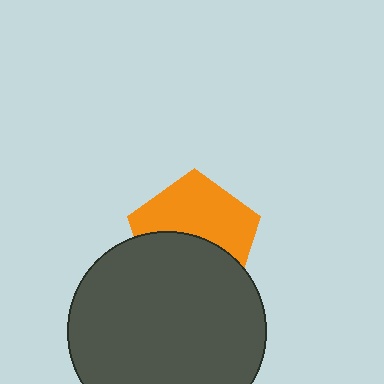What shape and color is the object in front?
The object in front is a dark gray circle.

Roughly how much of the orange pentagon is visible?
About half of it is visible (roughly 53%).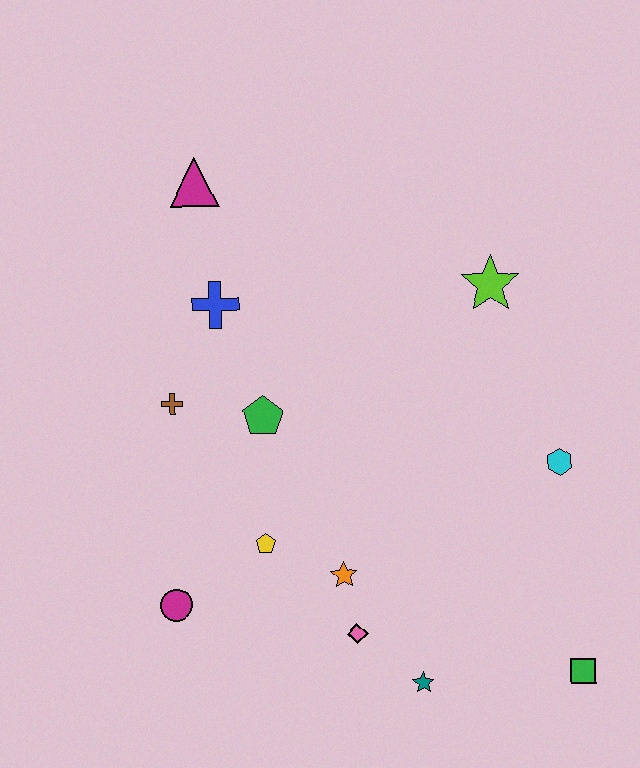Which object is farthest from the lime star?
The magenta circle is farthest from the lime star.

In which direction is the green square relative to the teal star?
The green square is to the right of the teal star.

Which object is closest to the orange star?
The pink diamond is closest to the orange star.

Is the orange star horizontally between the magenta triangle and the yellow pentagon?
No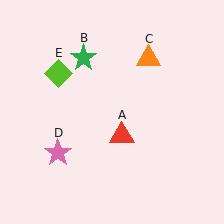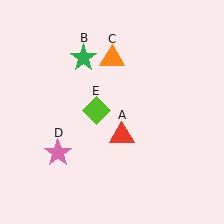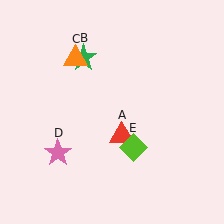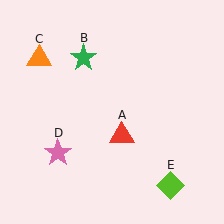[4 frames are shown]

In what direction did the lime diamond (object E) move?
The lime diamond (object E) moved down and to the right.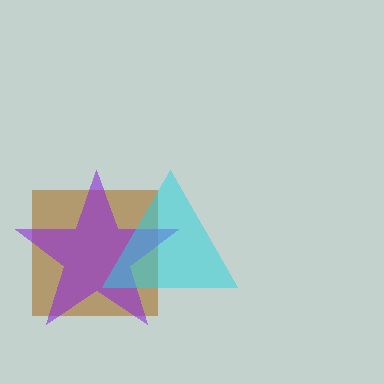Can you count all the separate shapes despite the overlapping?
Yes, there are 3 separate shapes.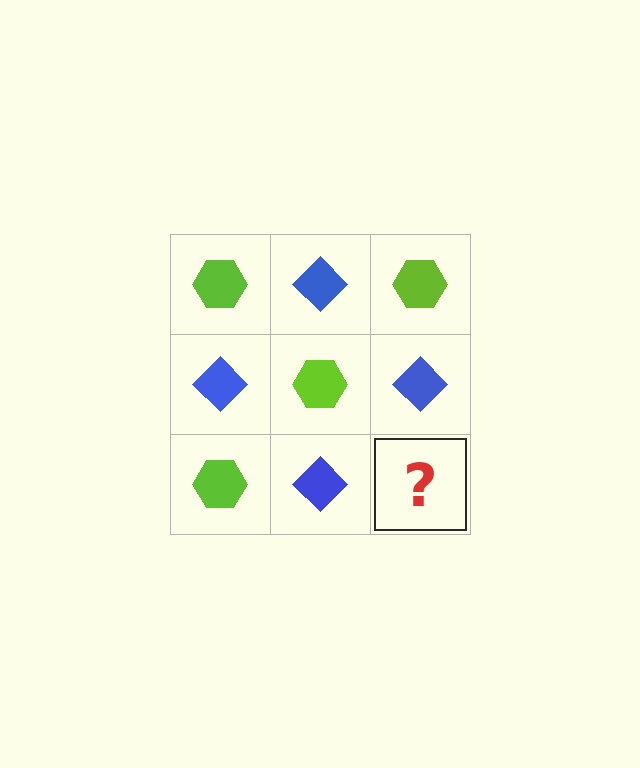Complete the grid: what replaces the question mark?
The question mark should be replaced with a lime hexagon.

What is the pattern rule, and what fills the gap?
The rule is that it alternates lime hexagon and blue diamond in a checkerboard pattern. The gap should be filled with a lime hexagon.